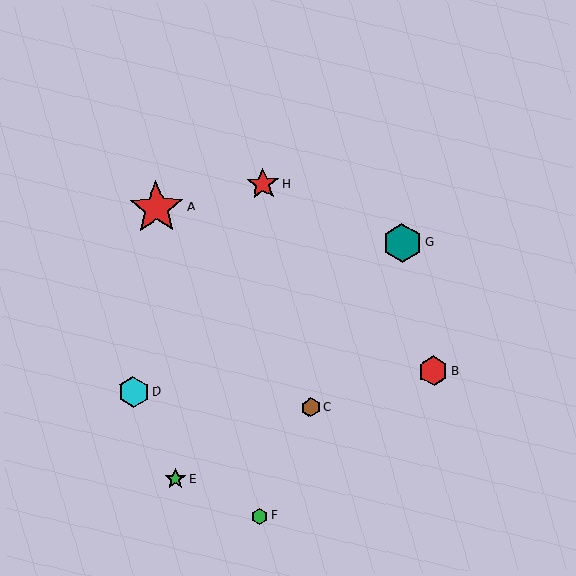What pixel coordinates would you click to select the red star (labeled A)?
Click at (156, 208) to select the red star A.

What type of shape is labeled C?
Shape C is a brown hexagon.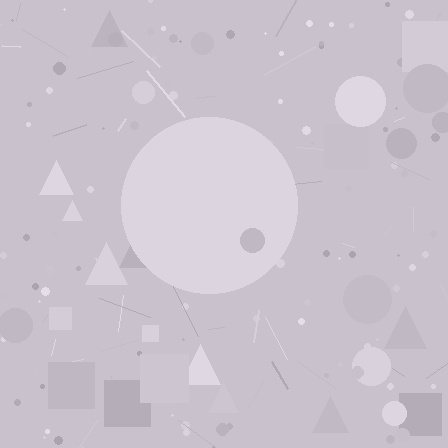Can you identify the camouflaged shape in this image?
The camouflaged shape is a circle.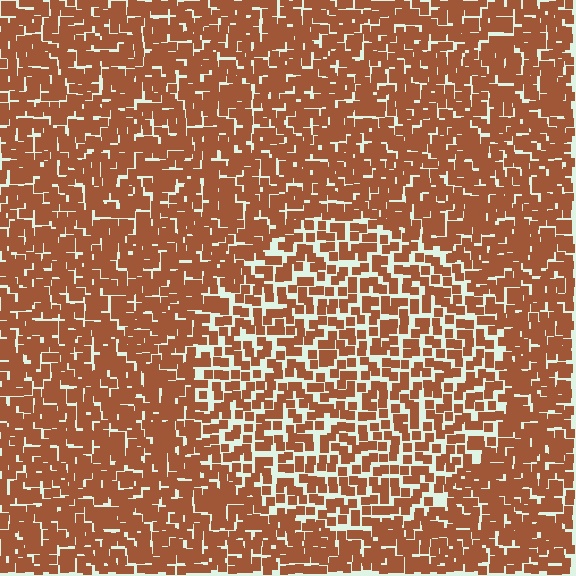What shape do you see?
I see a circle.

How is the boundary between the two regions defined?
The boundary is defined by a change in element density (approximately 1.6x ratio). All elements are the same color, size, and shape.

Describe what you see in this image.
The image contains small brown elements arranged at two different densities. A circle-shaped region is visible where the elements are less densely packed than the surrounding area.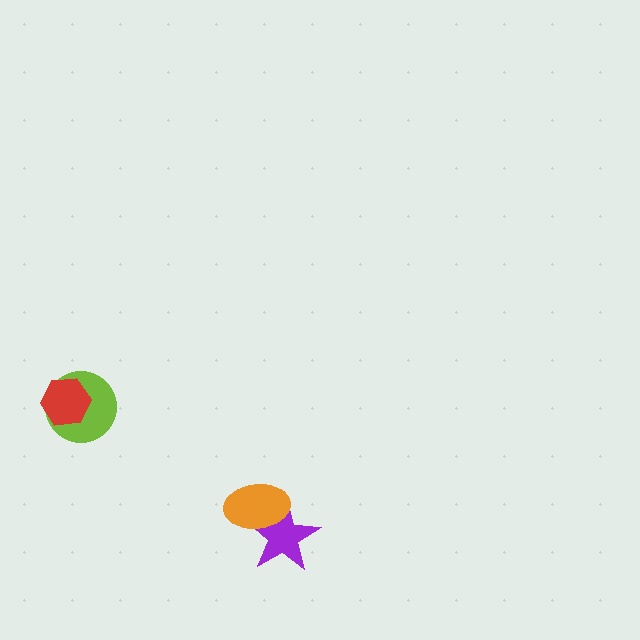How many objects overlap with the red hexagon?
1 object overlaps with the red hexagon.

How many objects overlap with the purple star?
1 object overlaps with the purple star.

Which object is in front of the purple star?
The orange ellipse is in front of the purple star.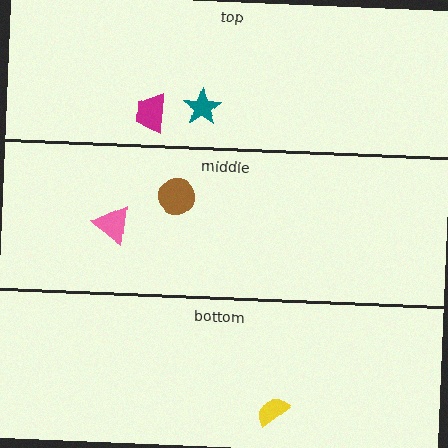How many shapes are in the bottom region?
1.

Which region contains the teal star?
The top region.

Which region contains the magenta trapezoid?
The top region.